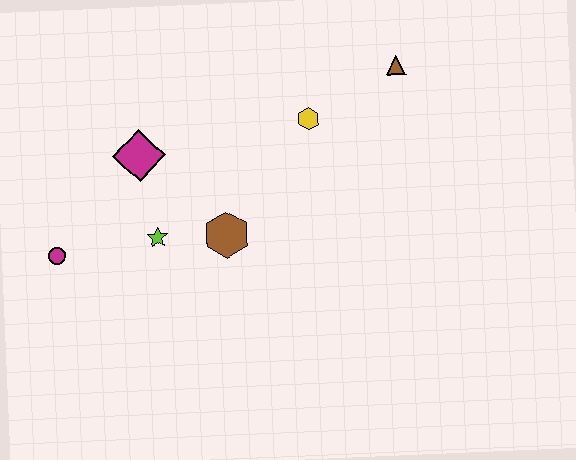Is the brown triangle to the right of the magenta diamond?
Yes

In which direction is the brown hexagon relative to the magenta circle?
The brown hexagon is to the right of the magenta circle.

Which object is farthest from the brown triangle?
The magenta circle is farthest from the brown triangle.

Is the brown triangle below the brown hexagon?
No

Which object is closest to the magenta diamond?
The lime star is closest to the magenta diamond.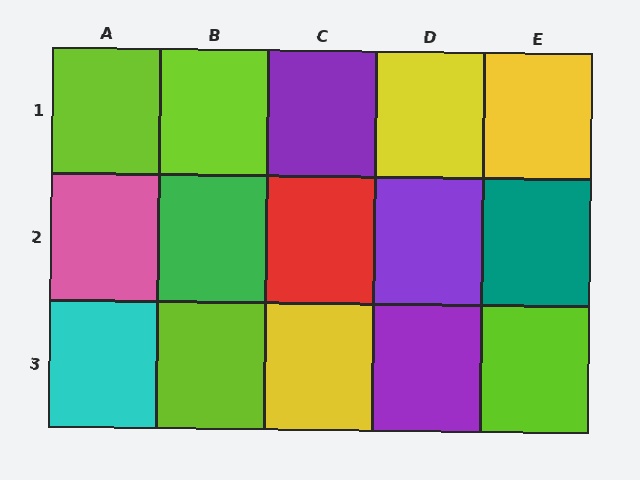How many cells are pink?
1 cell is pink.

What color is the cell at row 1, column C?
Purple.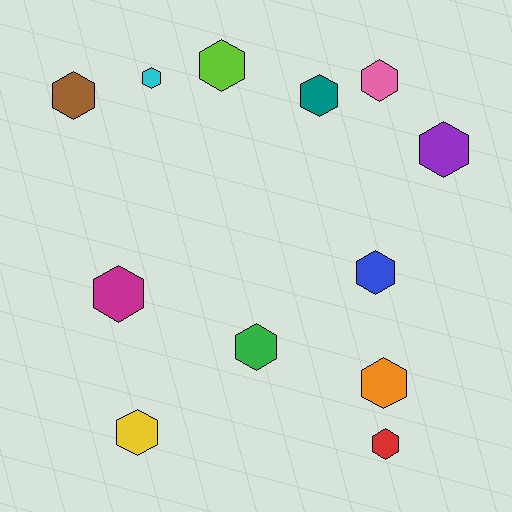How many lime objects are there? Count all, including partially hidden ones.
There is 1 lime object.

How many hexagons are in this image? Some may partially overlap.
There are 12 hexagons.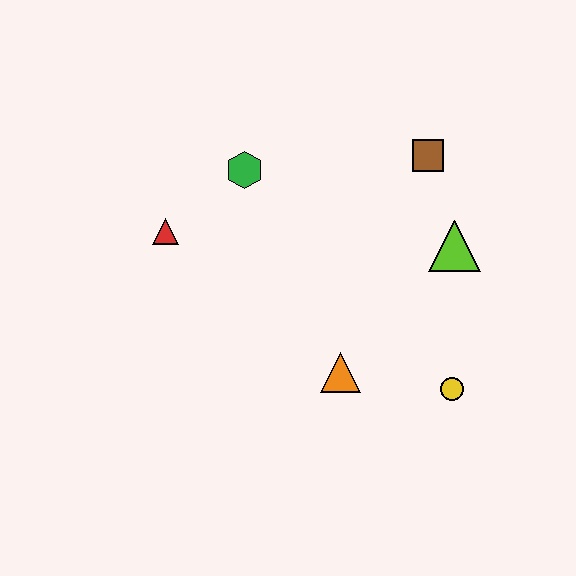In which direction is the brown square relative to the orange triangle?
The brown square is above the orange triangle.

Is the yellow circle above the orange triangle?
No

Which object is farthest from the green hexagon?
The yellow circle is farthest from the green hexagon.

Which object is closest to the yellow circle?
The orange triangle is closest to the yellow circle.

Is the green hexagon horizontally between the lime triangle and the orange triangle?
No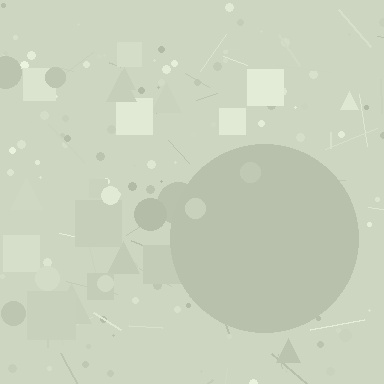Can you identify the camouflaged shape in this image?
The camouflaged shape is a circle.